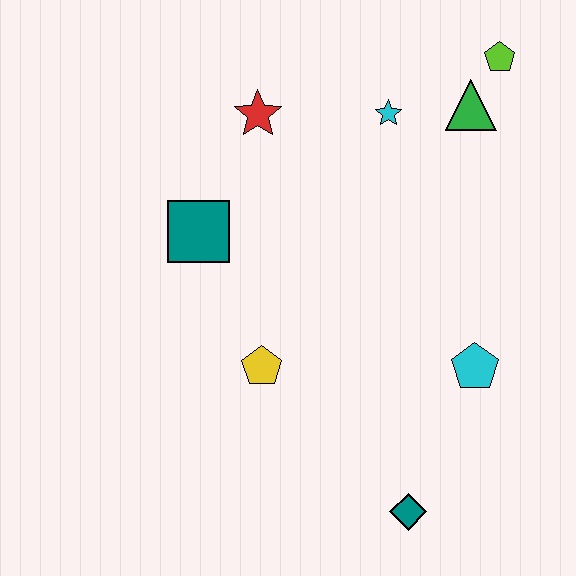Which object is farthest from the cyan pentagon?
The red star is farthest from the cyan pentagon.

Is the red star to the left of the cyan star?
Yes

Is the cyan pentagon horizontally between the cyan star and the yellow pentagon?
No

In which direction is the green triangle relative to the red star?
The green triangle is to the right of the red star.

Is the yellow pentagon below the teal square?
Yes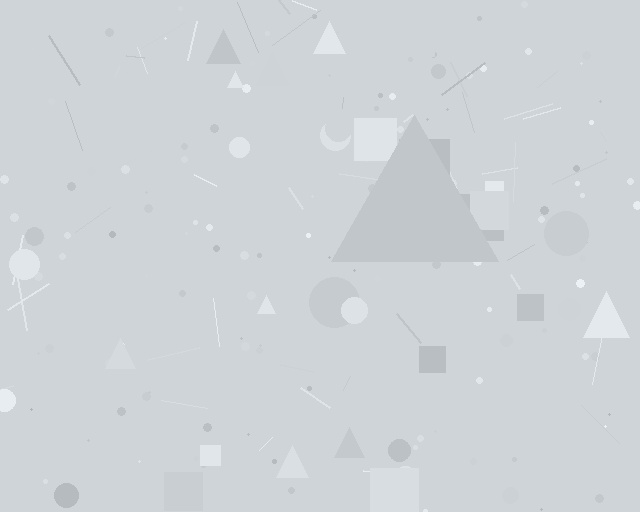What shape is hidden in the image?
A triangle is hidden in the image.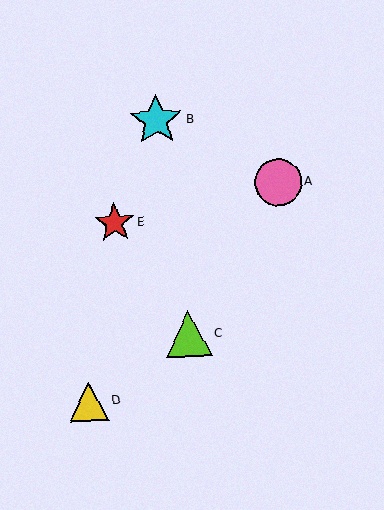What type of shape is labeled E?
Shape E is a red star.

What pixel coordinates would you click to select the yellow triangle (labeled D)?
Click at (89, 401) to select the yellow triangle D.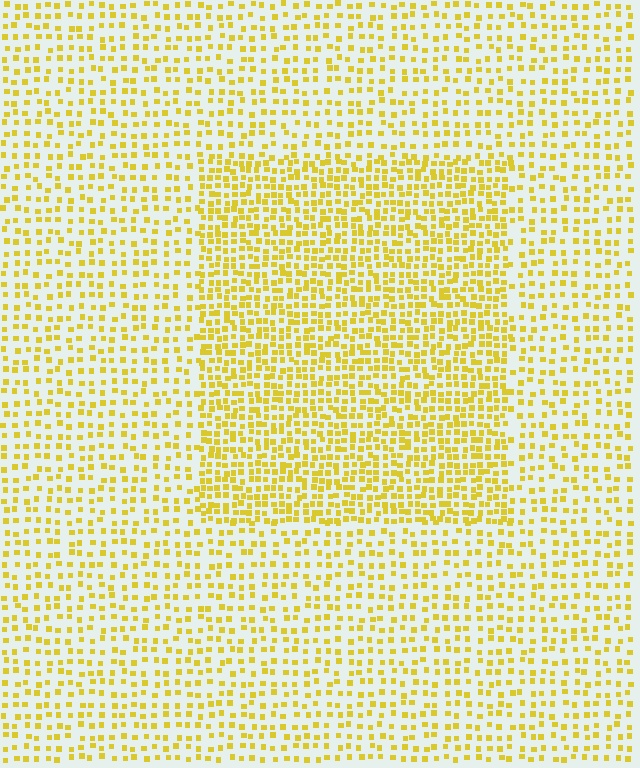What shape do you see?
I see a rectangle.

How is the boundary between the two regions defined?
The boundary is defined by a change in element density (approximately 1.8x ratio). All elements are the same color, size, and shape.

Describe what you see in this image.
The image contains small yellow elements arranged at two different densities. A rectangle-shaped region is visible where the elements are more densely packed than the surrounding area.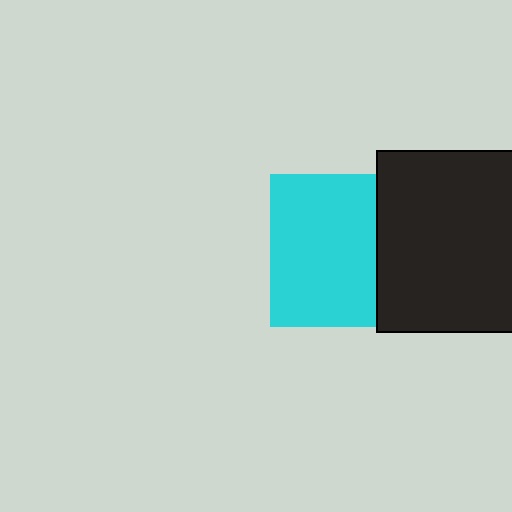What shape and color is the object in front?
The object in front is a black square.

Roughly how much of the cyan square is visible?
Most of it is visible (roughly 70%).